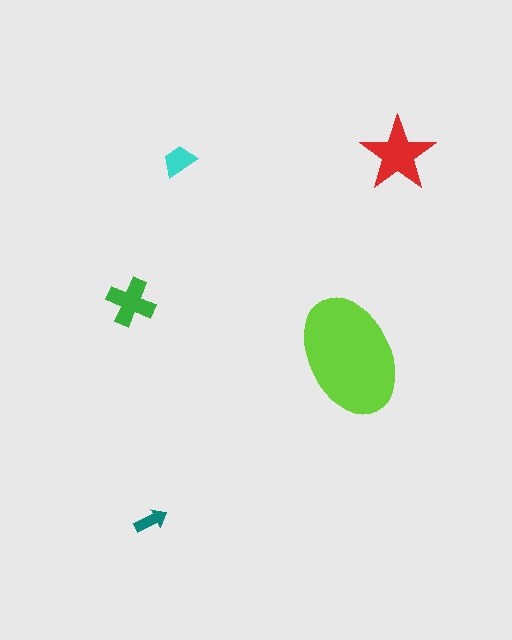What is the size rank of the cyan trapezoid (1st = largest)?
4th.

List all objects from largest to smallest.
The lime ellipse, the red star, the green cross, the cyan trapezoid, the teal arrow.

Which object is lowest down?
The teal arrow is bottommost.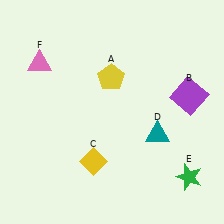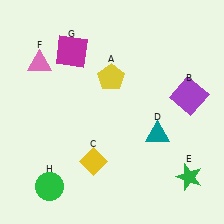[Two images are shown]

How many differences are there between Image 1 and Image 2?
There are 2 differences between the two images.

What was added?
A magenta square (G), a green circle (H) were added in Image 2.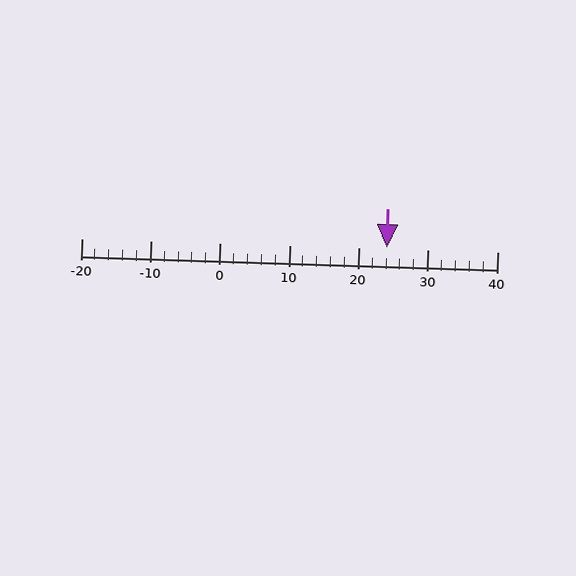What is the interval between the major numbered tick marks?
The major tick marks are spaced 10 units apart.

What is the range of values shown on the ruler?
The ruler shows values from -20 to 40.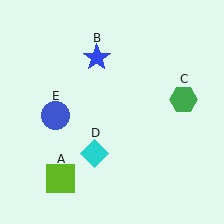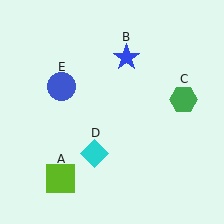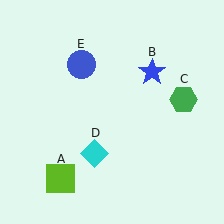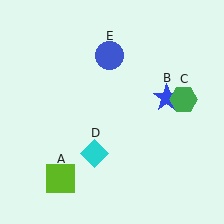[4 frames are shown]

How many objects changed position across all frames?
2 objects changed position: blue star (object B), blue circle (object E).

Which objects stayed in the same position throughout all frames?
Lime square (object A) and green hexagon (object C) and cyan diamond (object D) remained stationary.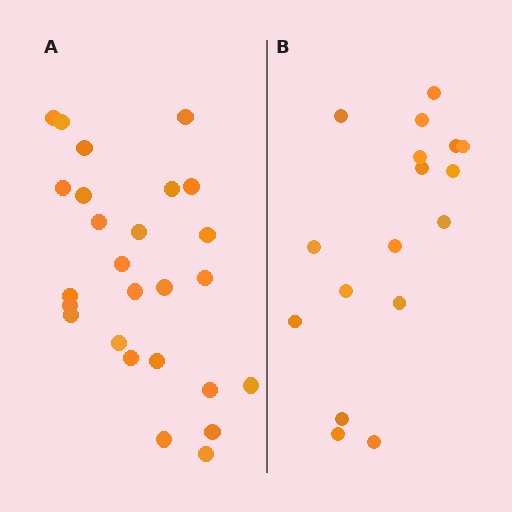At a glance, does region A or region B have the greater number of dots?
Region A (the left region) has more dots.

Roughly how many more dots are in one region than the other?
Region A has roughly 8 or so more dots than region B.